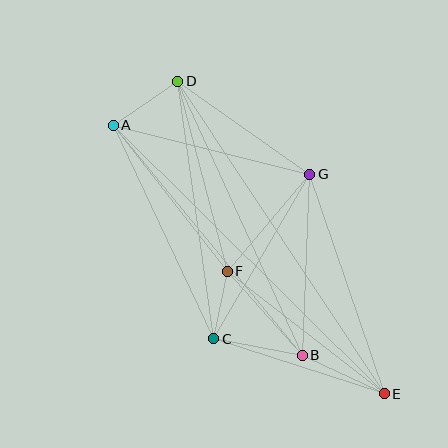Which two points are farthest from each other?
Points A and E are farthest from each other.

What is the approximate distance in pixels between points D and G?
The distance between D and G is approximately 161 pixels.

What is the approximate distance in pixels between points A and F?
The distance between A and F is approximately 185 pixels.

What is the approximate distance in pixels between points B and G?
The distance between B and G is approximately 181 pixels.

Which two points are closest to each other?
Points C and F are closest to each other.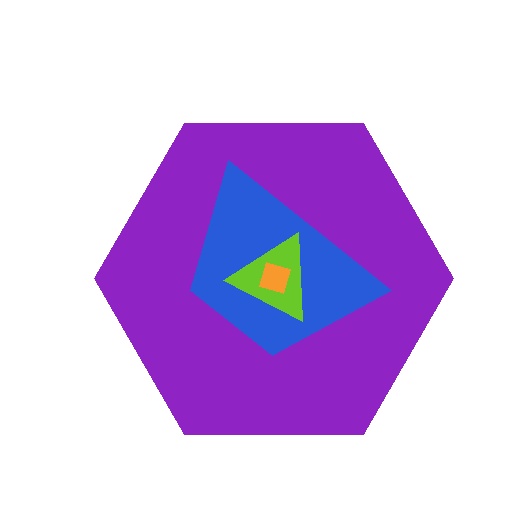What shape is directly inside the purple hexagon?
The blue trapezoid.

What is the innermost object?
The orange square.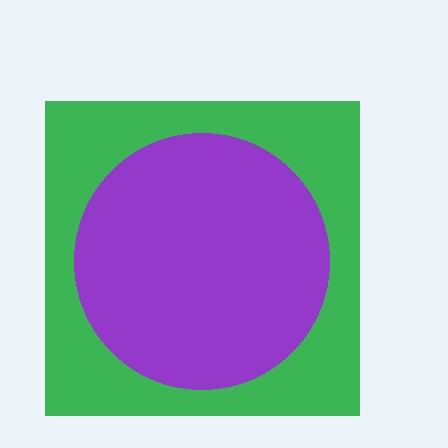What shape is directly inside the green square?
The purple circle.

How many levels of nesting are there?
2.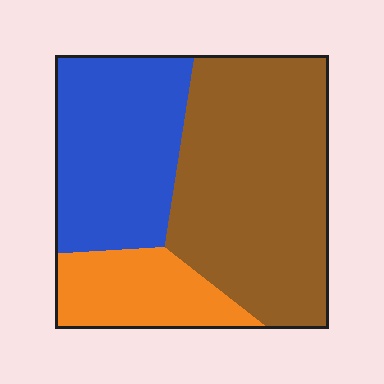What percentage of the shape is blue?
Blue covers roughly 30% of the shape.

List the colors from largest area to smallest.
From largest to smallest: brown, blue, orange.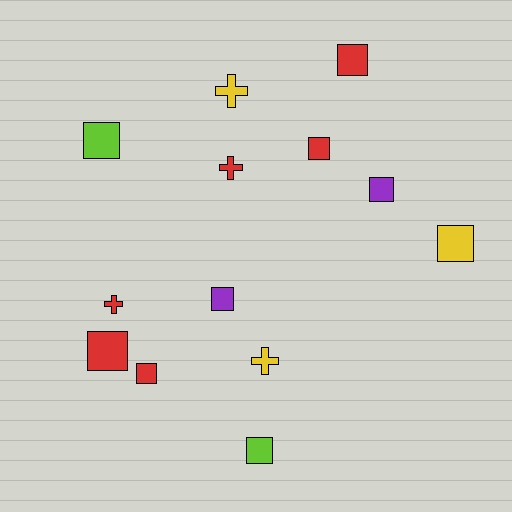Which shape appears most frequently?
Square, with 9 objects.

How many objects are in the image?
There are 13 objects.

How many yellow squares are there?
There is 1 yellow square.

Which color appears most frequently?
Red, with 6 objects.